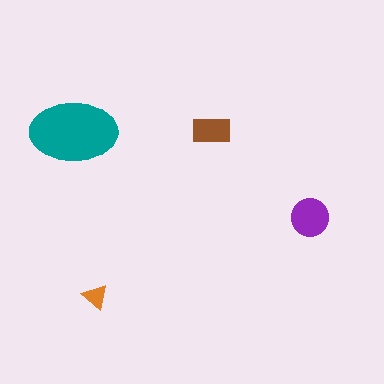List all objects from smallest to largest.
The orange triangle, the brown rectangle, the purple circle, the teal ellipse.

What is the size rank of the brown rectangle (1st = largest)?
3rd.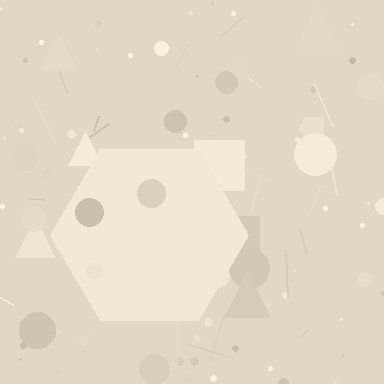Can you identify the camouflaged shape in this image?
The camouflaged shape is a hexagon.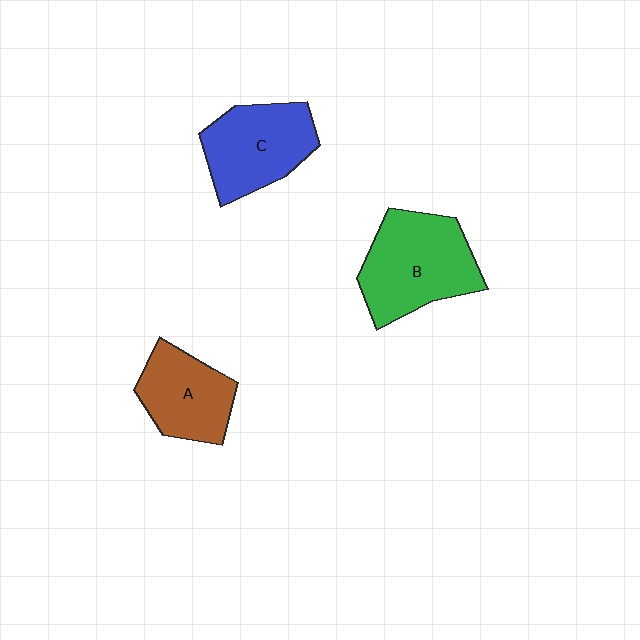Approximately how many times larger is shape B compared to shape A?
Approximately 1.4 times.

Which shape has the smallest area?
Shape A (brown).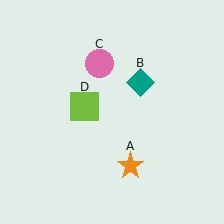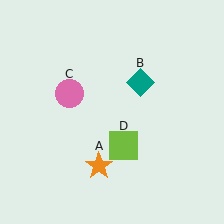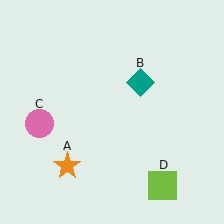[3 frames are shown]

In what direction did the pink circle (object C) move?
The pink circle (object C) moved down and to the left.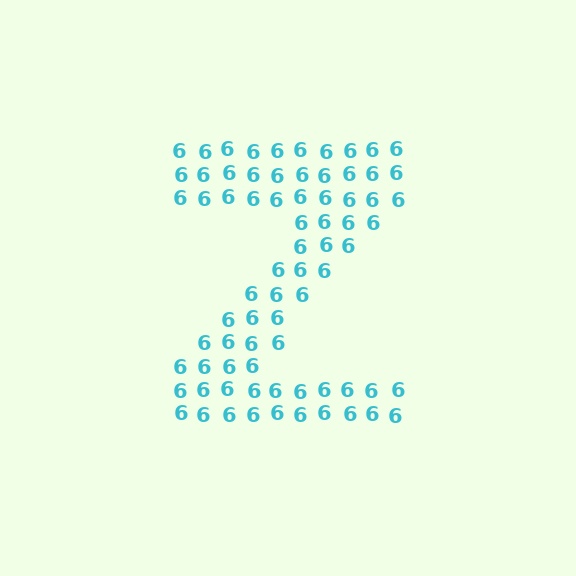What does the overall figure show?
The overall figure shows the letter Z.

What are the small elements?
The small elements are digit 6's.